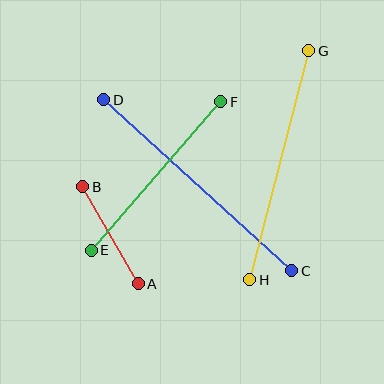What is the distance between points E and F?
The distance is approximately 197 pixels.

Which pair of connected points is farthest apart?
Points C and D are farthest apart.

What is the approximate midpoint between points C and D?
The midpoint is at approximately (198, 185) pixels.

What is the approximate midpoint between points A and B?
The midpoint is at approximately (110, 235) pixels.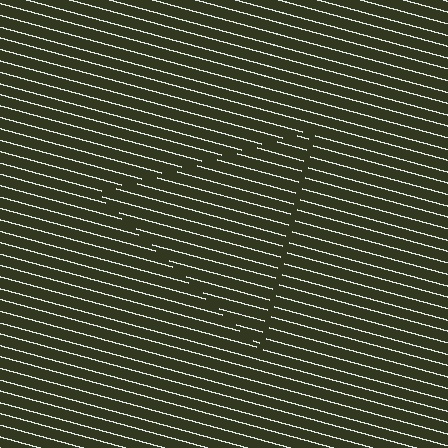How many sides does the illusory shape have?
3 sides — the line-ends trace a triangle.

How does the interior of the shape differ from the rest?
The interior of the shape contains the same grating, shifted by half a period — the contour is defined by the phase discontinuity where line-ends from the inner and outer gratings abut.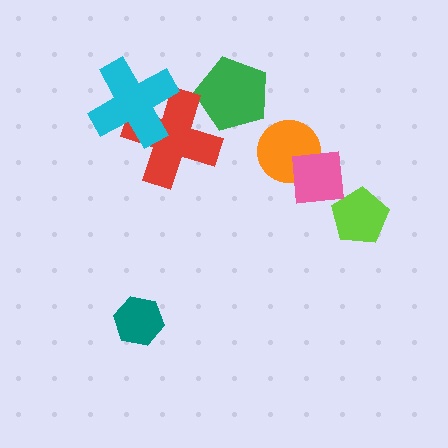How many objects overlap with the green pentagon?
1 object overlaps with the green pentagon.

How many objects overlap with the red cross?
2 objects overlap with the red cross.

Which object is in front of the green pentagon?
The red cross is in front of the green pentagon.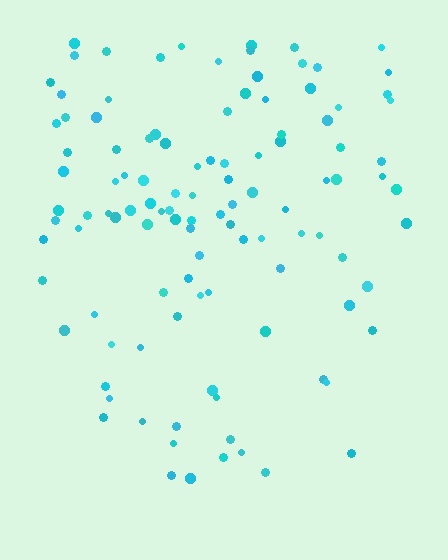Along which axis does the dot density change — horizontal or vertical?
Vertical.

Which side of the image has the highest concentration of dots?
The top.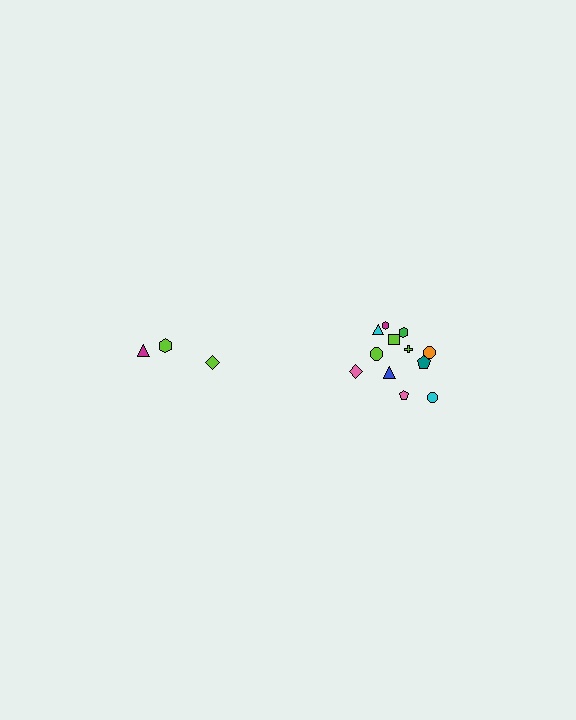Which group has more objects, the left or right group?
The right group.